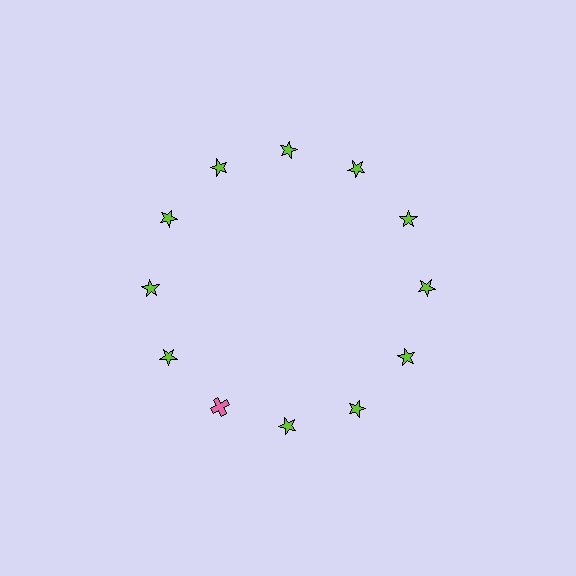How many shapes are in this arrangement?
There are 12 shapes arranged in a ring pattern.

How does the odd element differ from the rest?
It differs in both color (pink instead of lime) and shape (cross instead of star).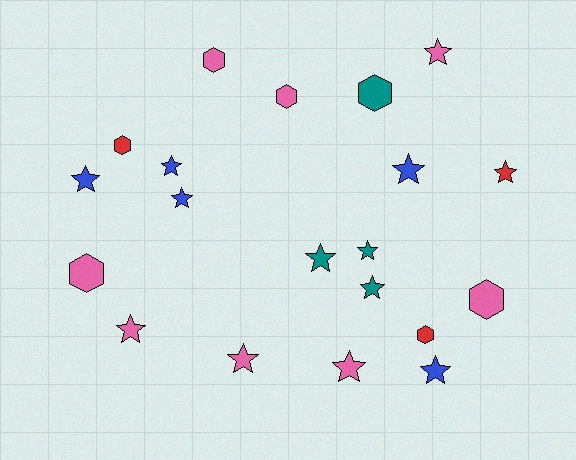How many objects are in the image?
There are 20 objects.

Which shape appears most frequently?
Star, with 13 objects.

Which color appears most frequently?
Pink, with 8 objects.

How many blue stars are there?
There are 5 blue stars.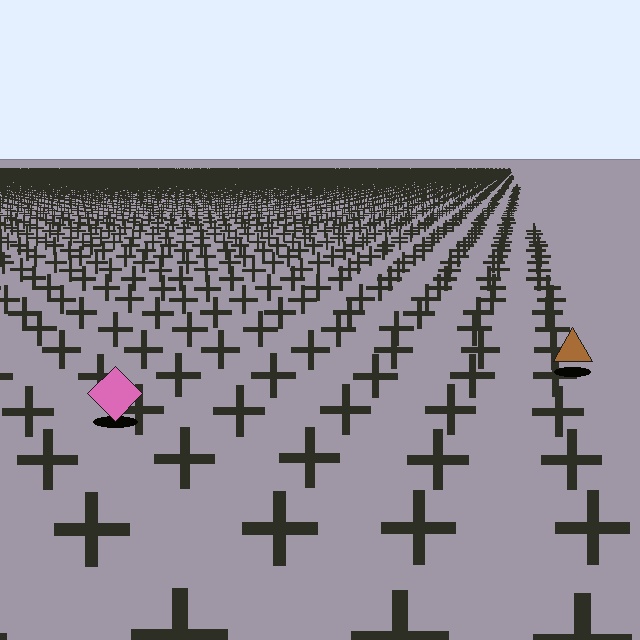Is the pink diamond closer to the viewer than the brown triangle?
Yes. The pink diamond is closer — you can tell from the texture gradient: the ground texture is coarser near it.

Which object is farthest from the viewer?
The brown triangle is farthest from the viewer. It appears smaller and the ground texture around it is denser.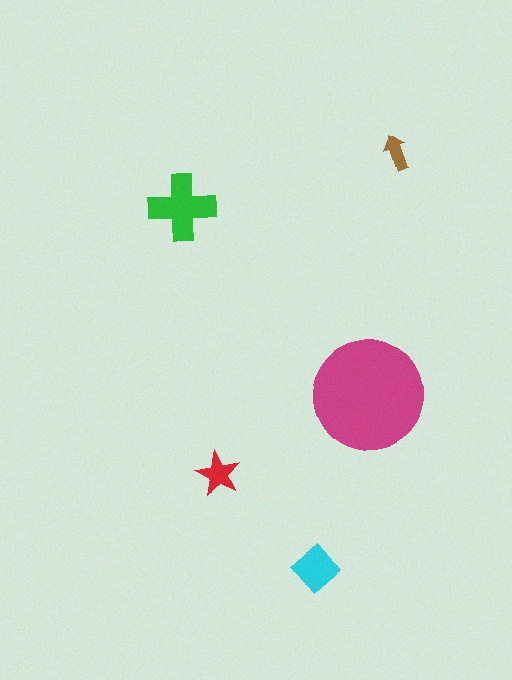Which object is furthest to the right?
The brown arrow is rightmost.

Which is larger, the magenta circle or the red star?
The magenta circle.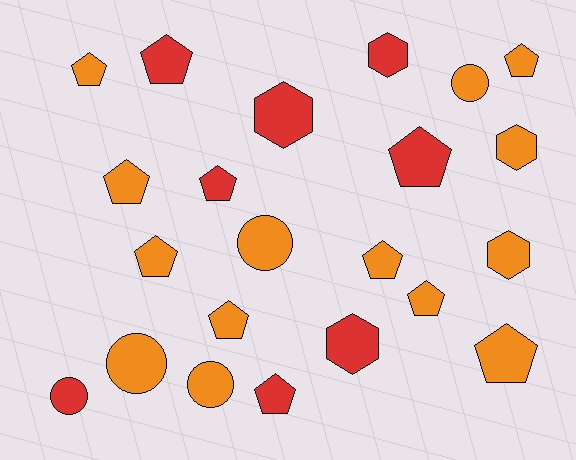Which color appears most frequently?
Orange, with 14 objects.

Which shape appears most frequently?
Pentagon, with 12 objects.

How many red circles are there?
There is 1 red circle.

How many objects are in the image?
There are 22 objects.